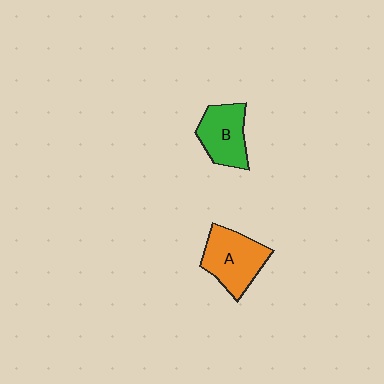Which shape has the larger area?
Shape A (orange).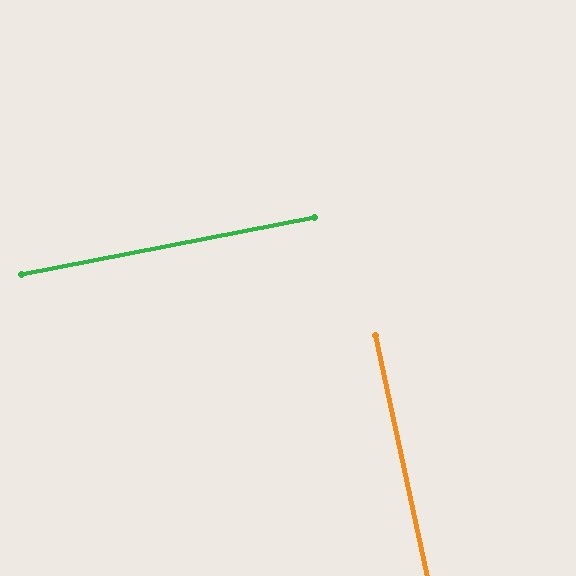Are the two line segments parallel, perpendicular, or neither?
Perpendicular — they meet at approximately 89°.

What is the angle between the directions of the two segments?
Approximately 89 degrees.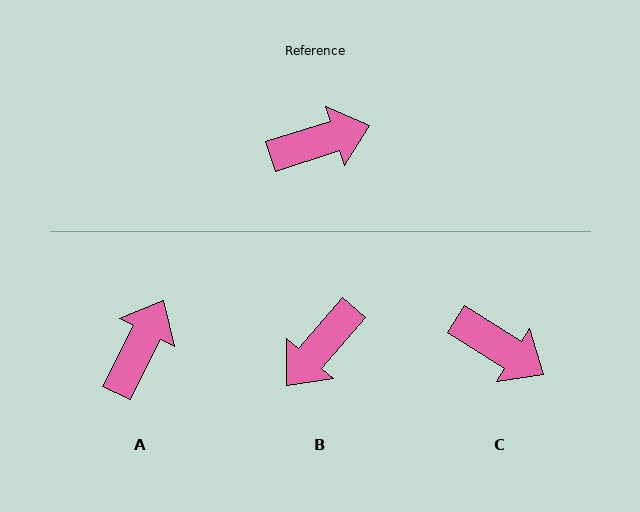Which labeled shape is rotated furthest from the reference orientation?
B, about 148 degrees away.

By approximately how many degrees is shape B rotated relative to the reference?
Approximately 148 degrees clockwise.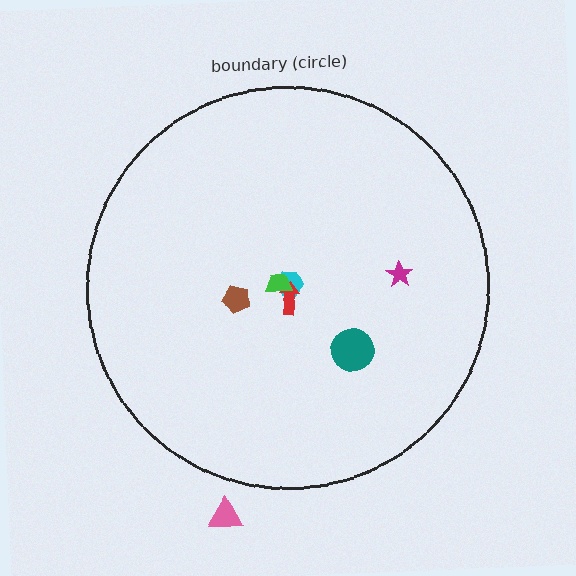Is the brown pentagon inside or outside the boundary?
Inside.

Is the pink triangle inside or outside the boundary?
Outside.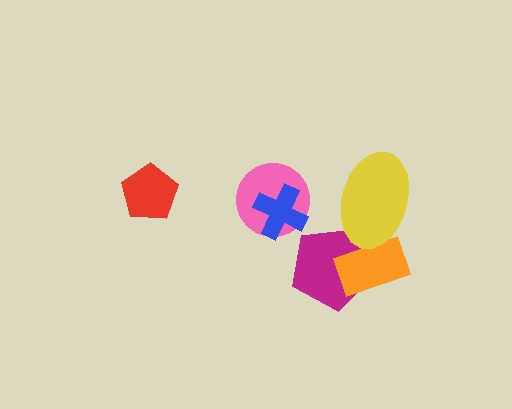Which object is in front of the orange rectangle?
The yellow ellipse is in front of the orange rectangle.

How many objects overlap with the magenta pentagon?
2 objects overlap with the magenta pentagon.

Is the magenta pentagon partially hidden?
Yes, it is partially covered by another shape.